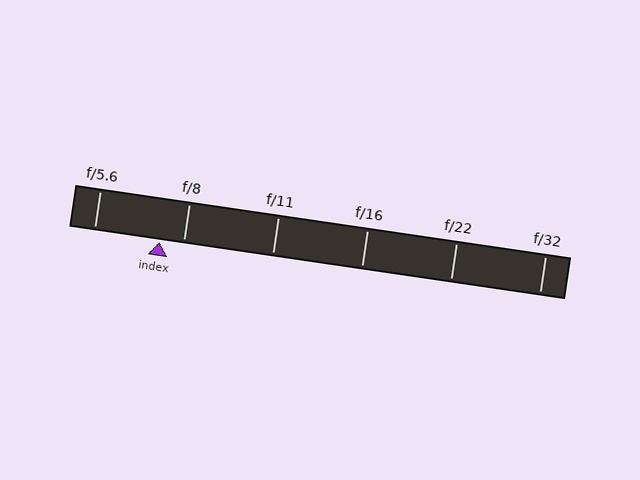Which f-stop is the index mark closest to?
The index mark is closest to f/8.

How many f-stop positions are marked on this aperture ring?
There are 6 f-stop positions marked.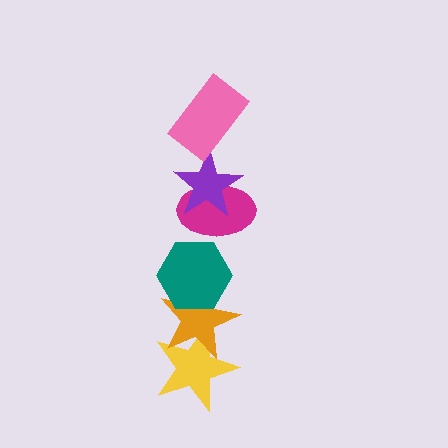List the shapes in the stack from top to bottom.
From top to bottom: the pink rectangle, the purple star, the magenta ellipse, the teal hexagon, the orange star, the yellow star.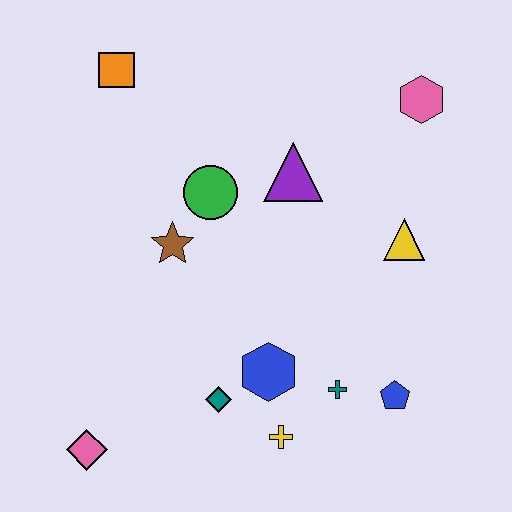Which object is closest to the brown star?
The green circle is closest to the brown star.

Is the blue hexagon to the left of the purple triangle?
Yes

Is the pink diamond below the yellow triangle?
Yes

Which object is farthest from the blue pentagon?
The orange square is farthest from the blue pentagon.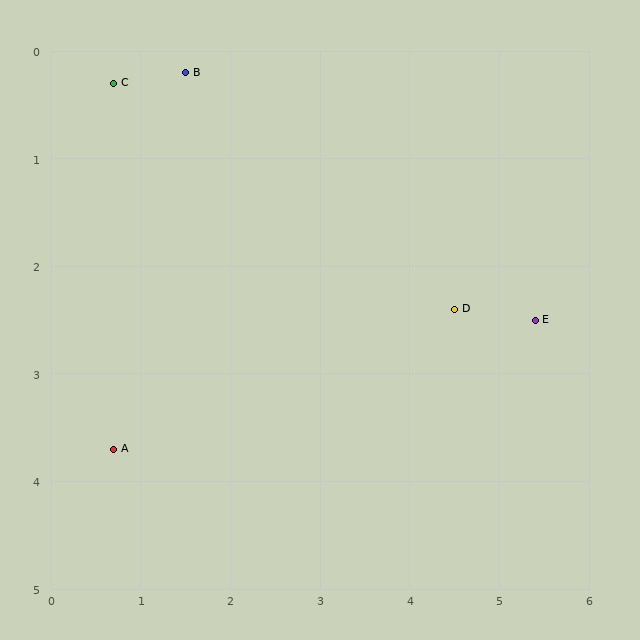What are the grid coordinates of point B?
Point B is at approximately (1.5, 0.2).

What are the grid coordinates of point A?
Point A is at approximately (0.7, 3.7).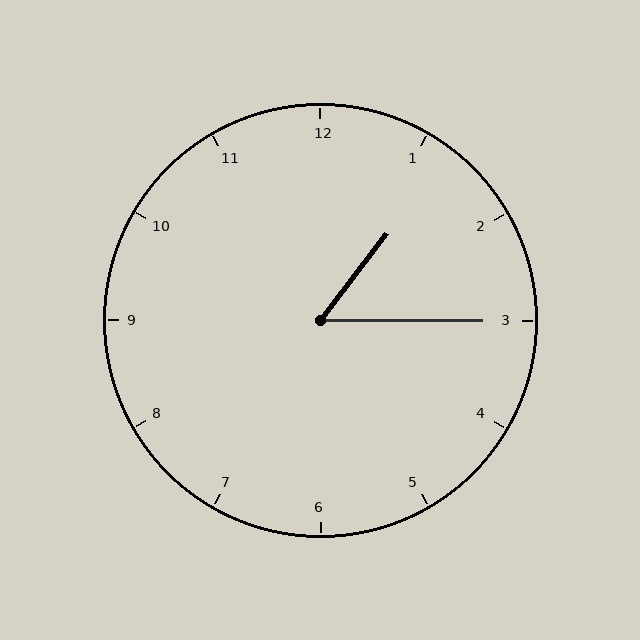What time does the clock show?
1:15.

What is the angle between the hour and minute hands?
Approximately 52 degrees.